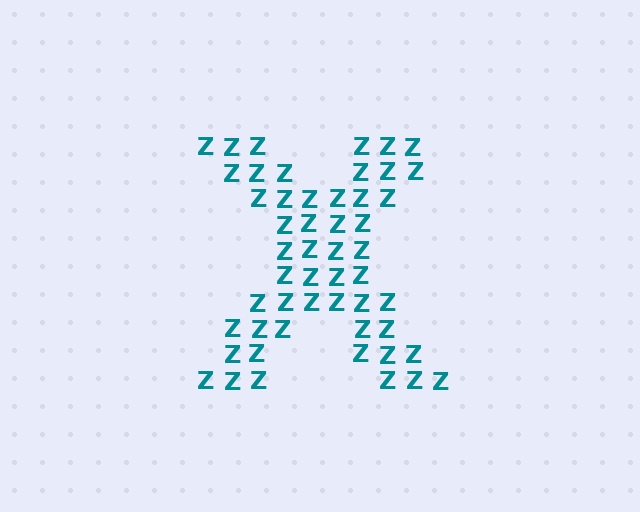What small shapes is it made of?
It is made of small letter Z's.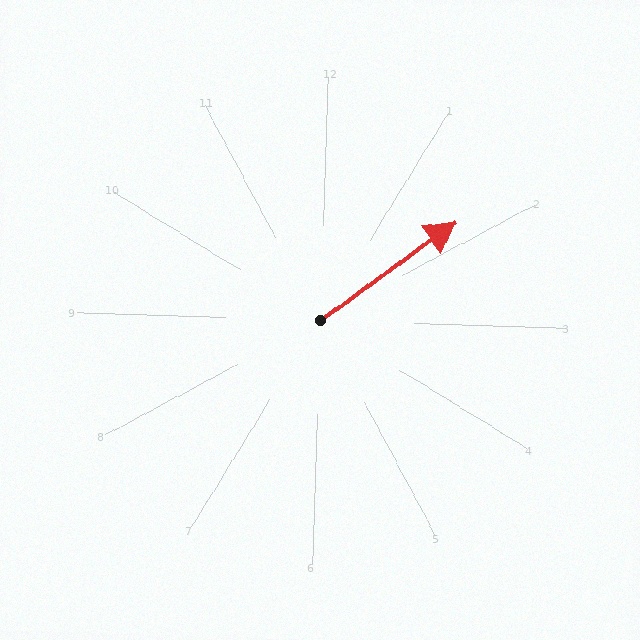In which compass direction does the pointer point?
Northeast.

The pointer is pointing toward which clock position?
Roughly 2 o'clock.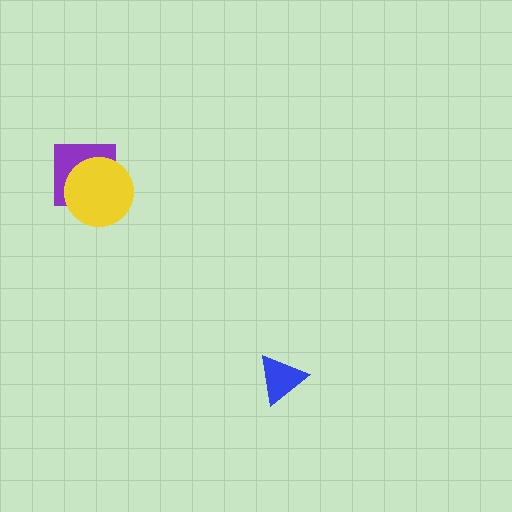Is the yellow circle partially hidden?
No, no other shape covers it.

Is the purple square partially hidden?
Yes, it is partially covered by another shape.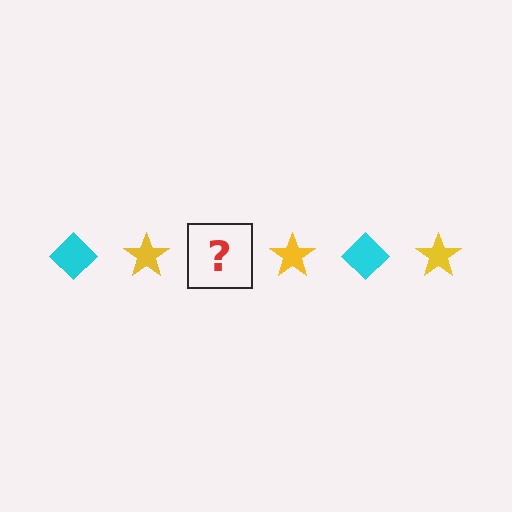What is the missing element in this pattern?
The missing element is a cyan diamond.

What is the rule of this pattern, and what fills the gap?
The rule is that the pattern alternates between cyan diamond and yellow star. The gap should be filled with a cyan diamond.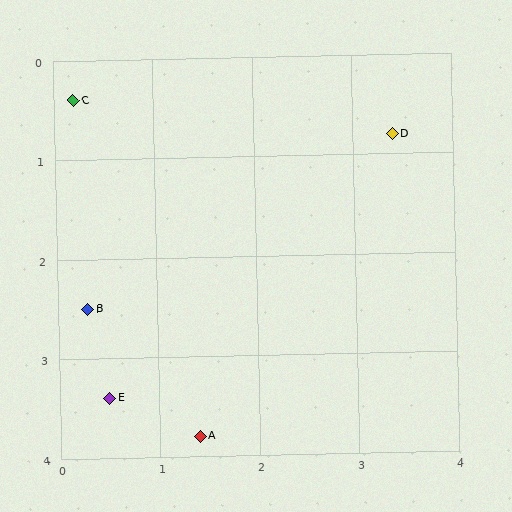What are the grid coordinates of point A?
Point A is at approximately (1.4, 3.8).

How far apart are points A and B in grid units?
Points A and B are about 1.7 grid units apart.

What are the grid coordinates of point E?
Point E is at approximately (0.5, 3.4).